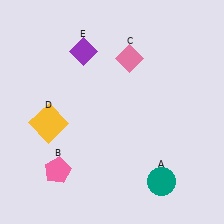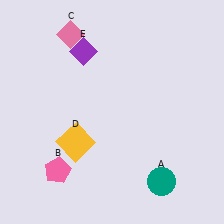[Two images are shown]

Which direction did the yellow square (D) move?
The yellow square (D) moved right.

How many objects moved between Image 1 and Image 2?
2 objects moved between the two images.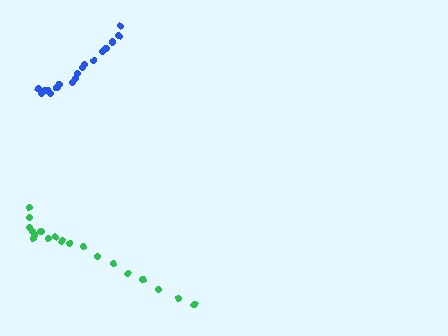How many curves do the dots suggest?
There are 2 distinct paths.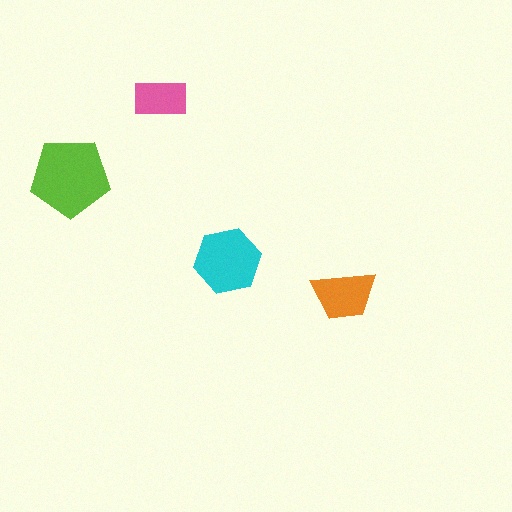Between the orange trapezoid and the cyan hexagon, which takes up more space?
The cyan hexagon.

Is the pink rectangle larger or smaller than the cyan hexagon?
Smaller.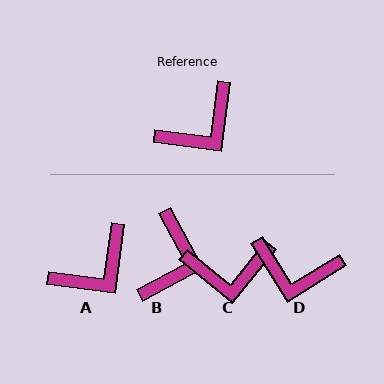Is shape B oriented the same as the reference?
No, it is off by about 36 degrees.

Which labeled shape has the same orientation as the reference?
A.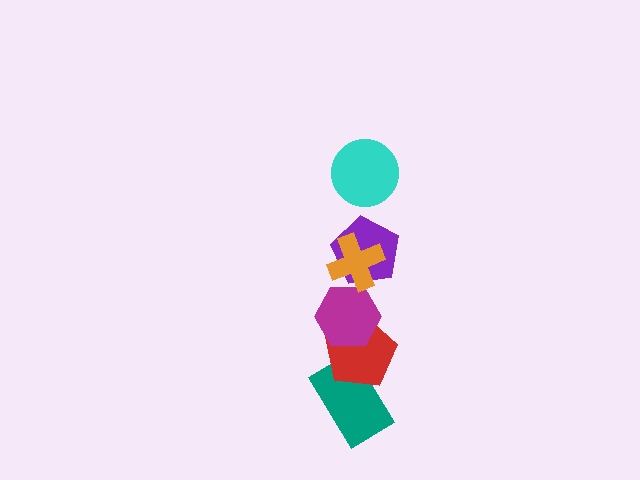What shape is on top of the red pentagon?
The magenta hexagon is on top of the red pentagon.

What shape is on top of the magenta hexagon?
The purple pentagon is on top of the magenta hexagon.